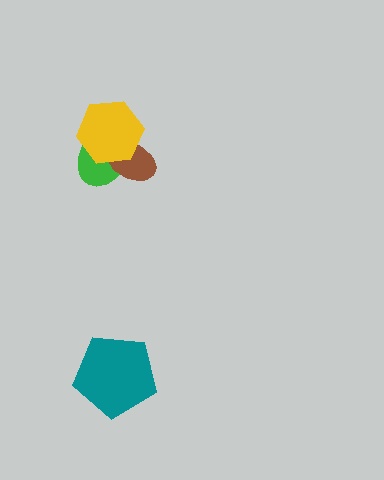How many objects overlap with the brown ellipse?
2 objects overlap with the brown ellipse.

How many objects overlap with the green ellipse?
2 objects overlap with the green ellipse.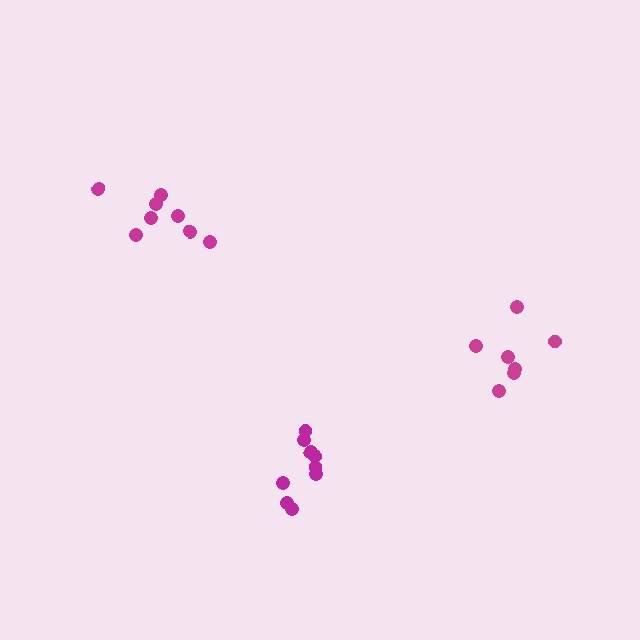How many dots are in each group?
Group 1: 9 dots, Group 2: 8 dots, Group 3: 7 dots (24 total).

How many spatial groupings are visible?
There are 3 spatial groupings.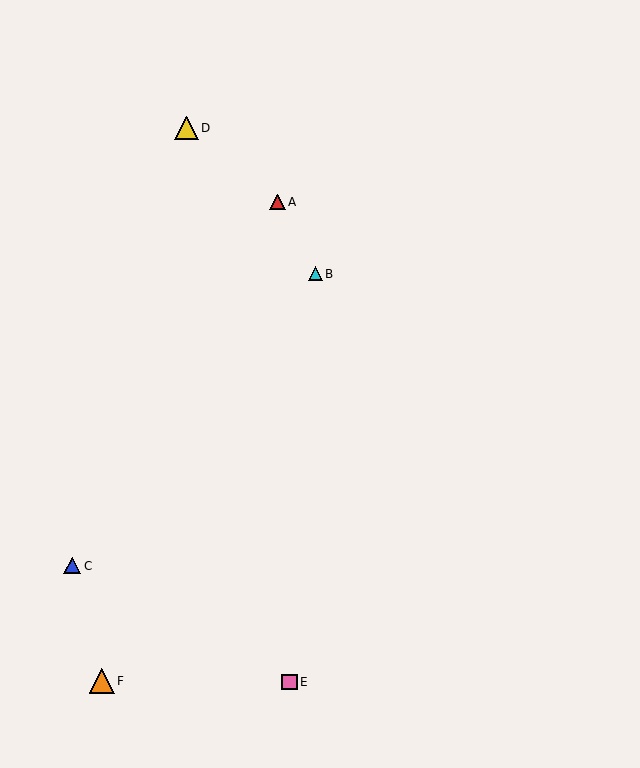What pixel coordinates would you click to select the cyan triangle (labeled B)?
Click at (315, 274) to select the cyan triangle B.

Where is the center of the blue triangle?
The center of the blue triangle is at (72, 566).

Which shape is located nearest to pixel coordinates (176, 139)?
The yellow triangle (labeled D) at (186, 128) is nearest to that location.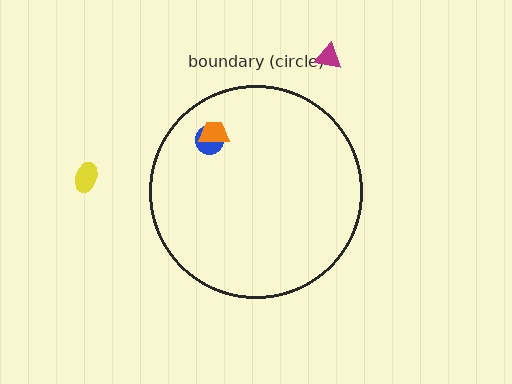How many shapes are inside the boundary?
2 inside, 2 outside.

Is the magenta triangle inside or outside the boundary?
Outside.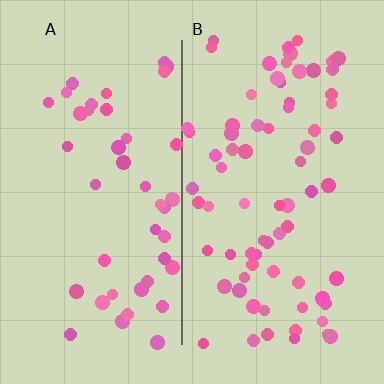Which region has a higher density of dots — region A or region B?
B (the right).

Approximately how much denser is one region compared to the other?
Approximately 1.7× — region B over region A.